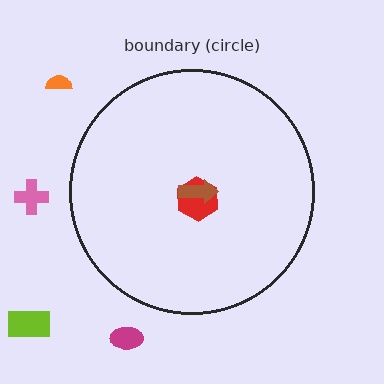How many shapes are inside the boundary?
2 inside, 4 outside.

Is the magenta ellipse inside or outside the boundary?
Outside.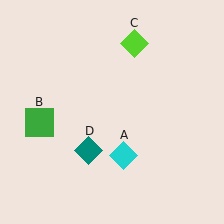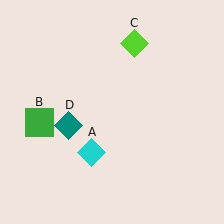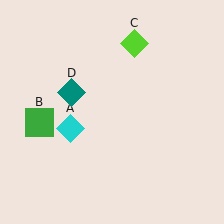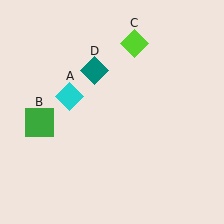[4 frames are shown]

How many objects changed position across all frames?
2 objects changed position: cyan diamond (object A), teal diamond (object D).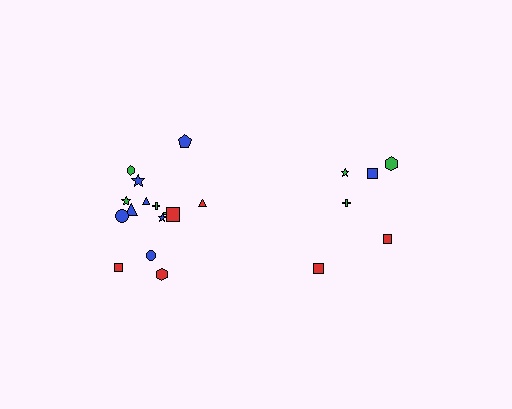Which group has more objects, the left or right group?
The left group.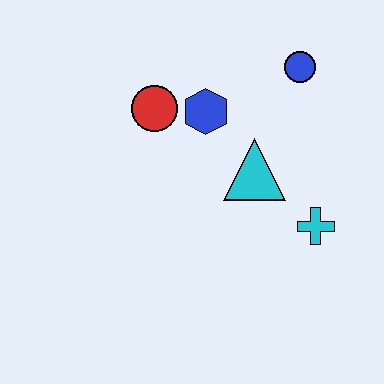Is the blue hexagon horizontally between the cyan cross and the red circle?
Yes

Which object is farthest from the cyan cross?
The red circle is farthest from the cyan cross.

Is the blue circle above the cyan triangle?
Yes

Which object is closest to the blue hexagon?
The red circle is closest to the blue hexagon.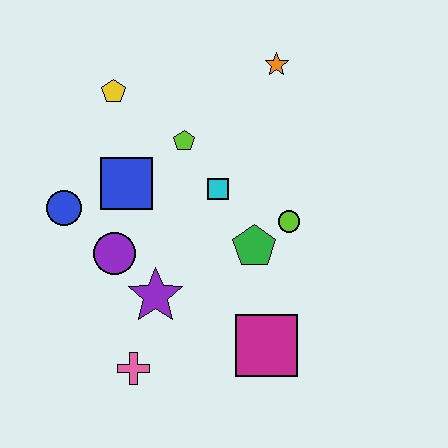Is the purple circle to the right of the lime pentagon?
No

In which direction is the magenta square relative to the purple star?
The magenta square is to the right of the purple star.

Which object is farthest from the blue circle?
The orange star is farthest from the blue circle.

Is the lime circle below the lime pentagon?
Yes